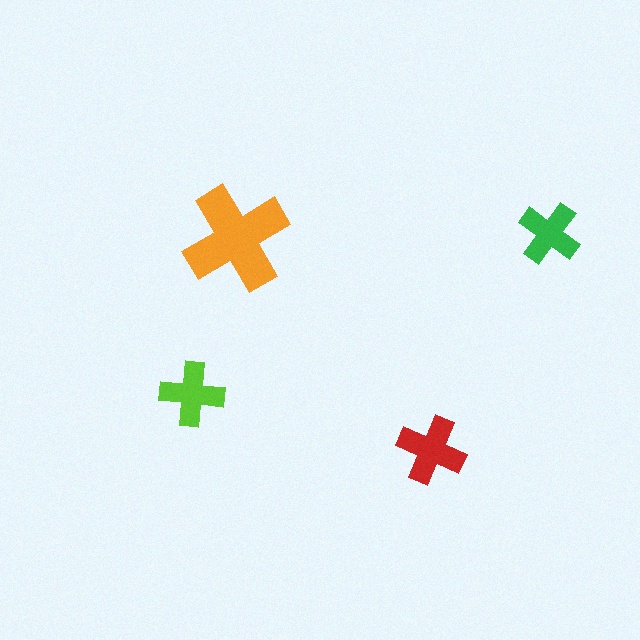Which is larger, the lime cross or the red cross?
The red one.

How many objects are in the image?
There are 4 objects in the image.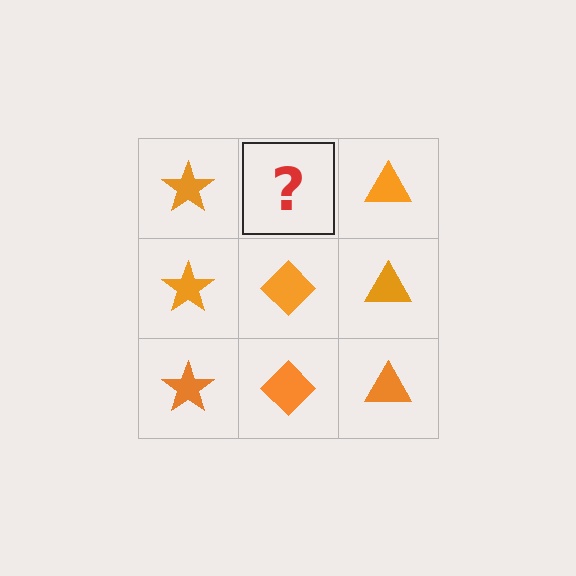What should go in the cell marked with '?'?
The missing cell should contain an orange diamond.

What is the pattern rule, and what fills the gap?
The rule is that each column has a consistent shape. The gap should be filled with an orange diamond.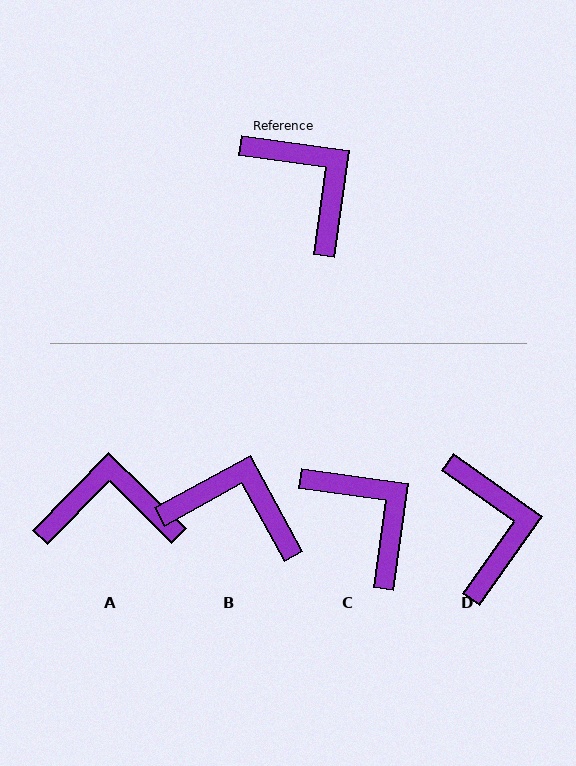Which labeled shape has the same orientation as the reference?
C.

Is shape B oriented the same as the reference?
No, it is off by about 36 degrees.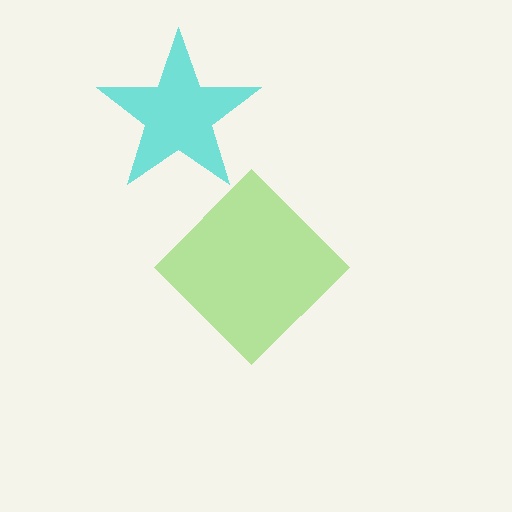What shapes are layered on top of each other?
The layered shapes are: a lime diamond, a cyan star.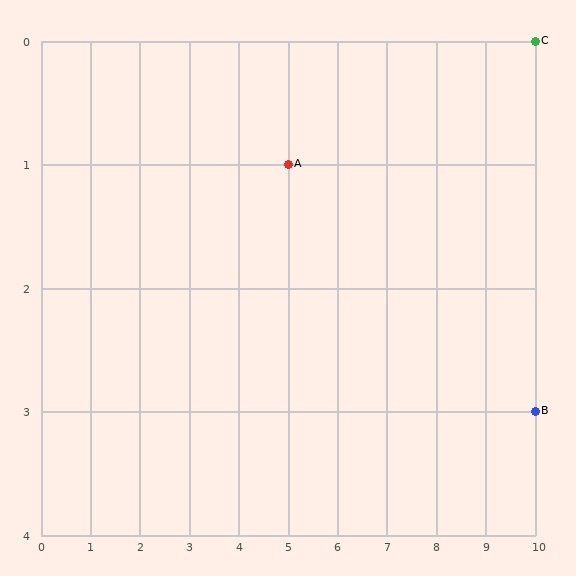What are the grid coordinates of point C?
Point C is at grid coordinates (10, 0).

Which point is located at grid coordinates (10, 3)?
Point B is at (10, 3).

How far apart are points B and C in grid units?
Points B and C are 3 rows apart.